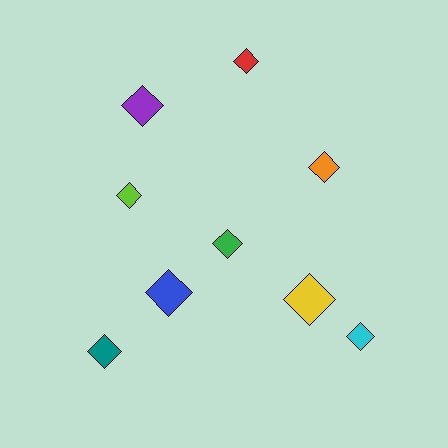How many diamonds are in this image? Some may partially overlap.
There are 9 diamonds.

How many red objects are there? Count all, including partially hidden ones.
There is 1 red object.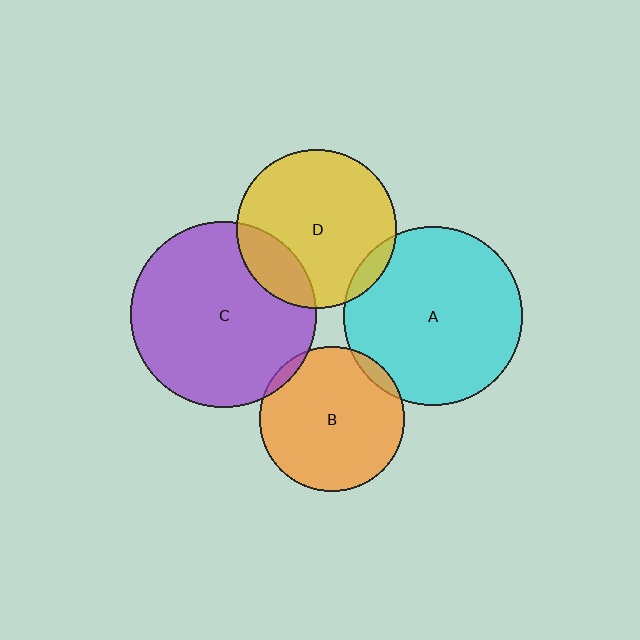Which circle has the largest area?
Circle C (purple).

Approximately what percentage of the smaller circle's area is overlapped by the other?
Approximately 5%.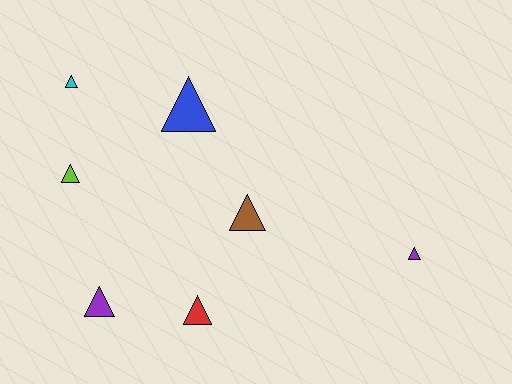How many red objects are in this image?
There is 1 red object.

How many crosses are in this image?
There are no crosses.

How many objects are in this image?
There are 7 objects.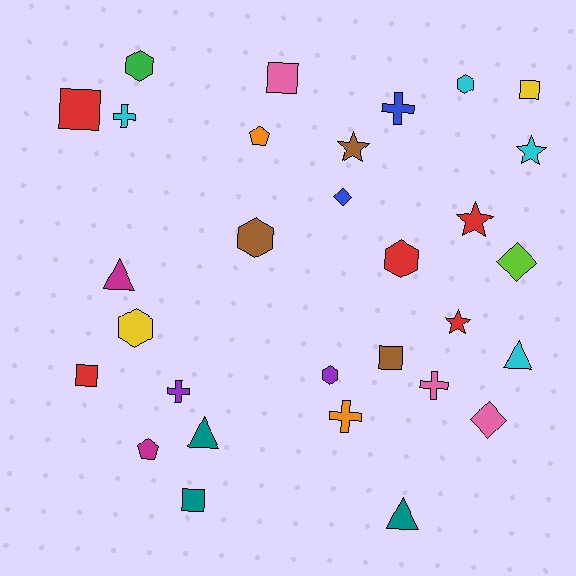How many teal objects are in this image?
There are 3 teal objects.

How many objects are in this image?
There are 30 objects.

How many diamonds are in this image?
There are 3 diamonds.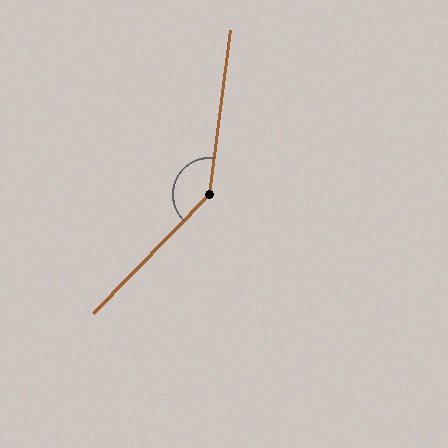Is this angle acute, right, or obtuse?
It is obtuse.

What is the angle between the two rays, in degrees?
Approximately 143 degrees.